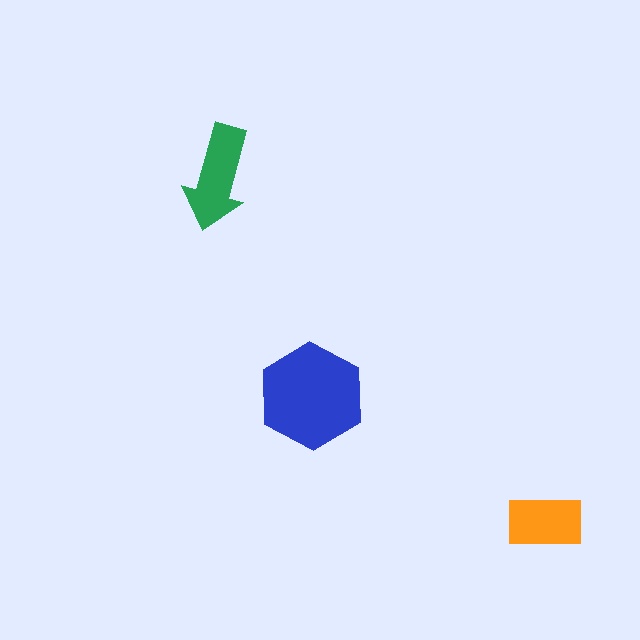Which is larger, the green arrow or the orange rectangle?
The green arrow.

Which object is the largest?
The blue hexagon.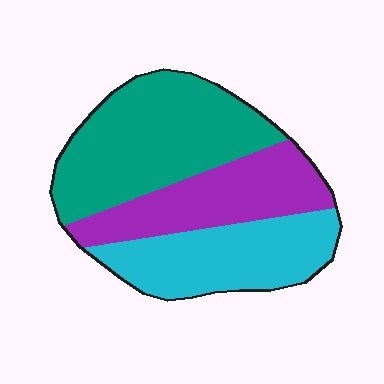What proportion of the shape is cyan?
Cyan covers about 30% of the shape.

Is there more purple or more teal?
Teal.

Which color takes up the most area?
Teal, at roughly 40%.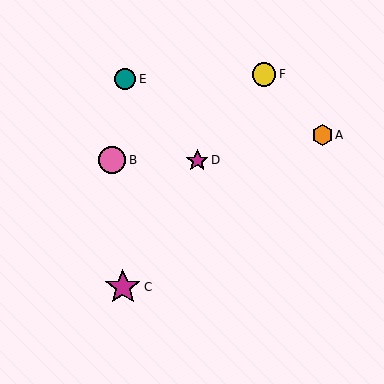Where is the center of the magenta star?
The center of the magenta star is at (197, 160).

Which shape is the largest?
The magenta star (labeled C) is the largest.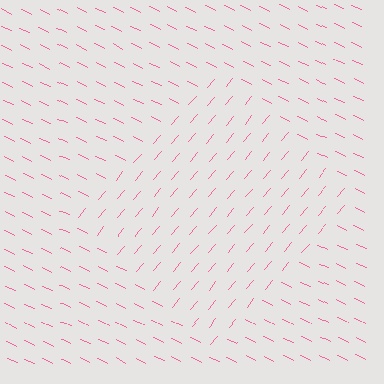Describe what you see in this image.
The image is filled with small pink line segments. A diamond region in the image has lines oriented differently from the surrounding lines, creating a visible texture boundary.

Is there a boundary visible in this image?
Yes, there is a texture boundary formed by a change in line orientation.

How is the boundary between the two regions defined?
The boundary is defined purely by a change in line orientation (approximately 76 degrees difference). All lines are the same color and thickness.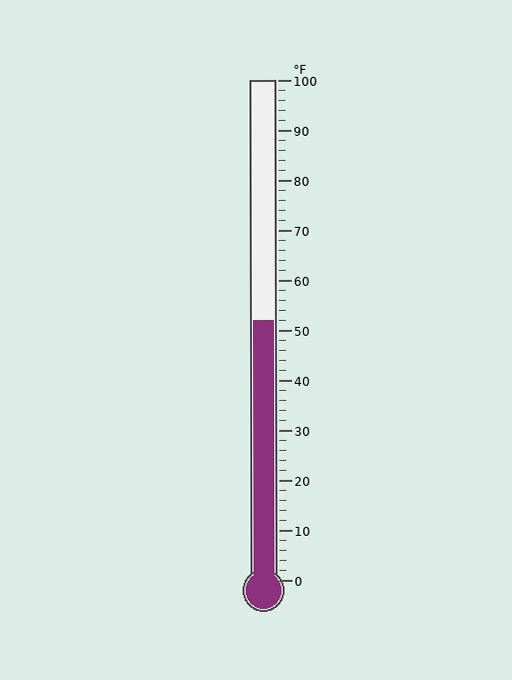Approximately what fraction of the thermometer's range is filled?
The thermometer is filled to approximately 50% of its range.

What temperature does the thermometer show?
The thermometer shows approximately 52°F.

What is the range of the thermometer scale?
The thermometer scale ranges from 0°F to 100°F.